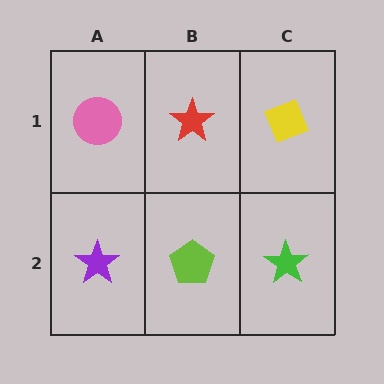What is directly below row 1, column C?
A green star.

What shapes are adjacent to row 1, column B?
A lime pentagon (row 2, column B), a pink circle (row 1, column A), a yellow diamond (row 1, column C).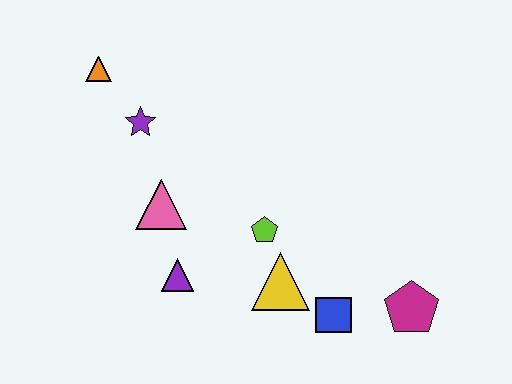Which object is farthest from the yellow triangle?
The orange triangle is farthest from the yellow triangle.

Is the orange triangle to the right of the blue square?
No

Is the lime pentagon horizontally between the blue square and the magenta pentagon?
No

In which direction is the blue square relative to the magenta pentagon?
The blue square is to the left of the magenta pentagon.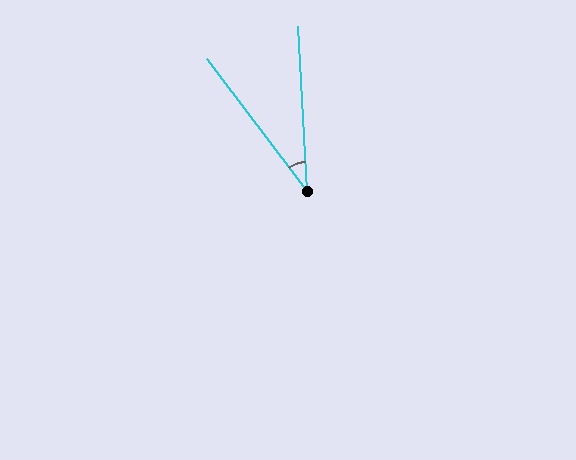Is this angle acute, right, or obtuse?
It is acute.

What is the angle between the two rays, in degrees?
Approximately 34 degrees.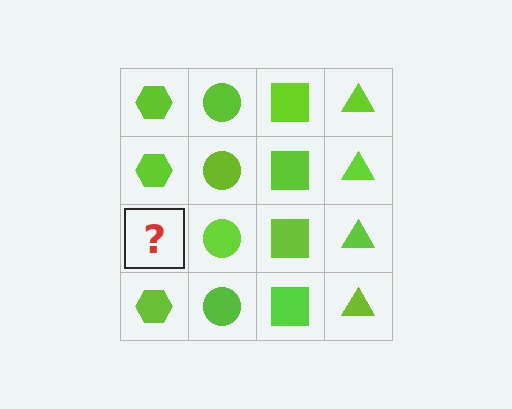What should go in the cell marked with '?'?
The missing cell should contain a lime hexagon.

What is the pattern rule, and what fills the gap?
The rule is that each column has a consistent shape. The gap should be filled with a lime hexagon.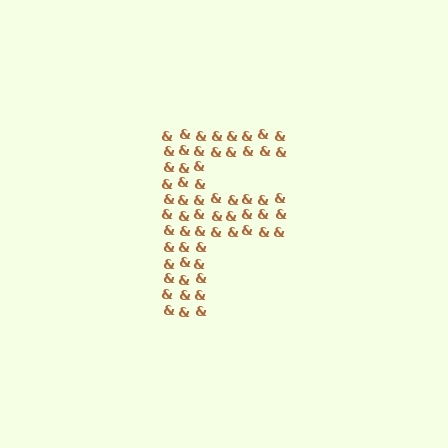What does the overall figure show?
The overall figure shows the letter F.